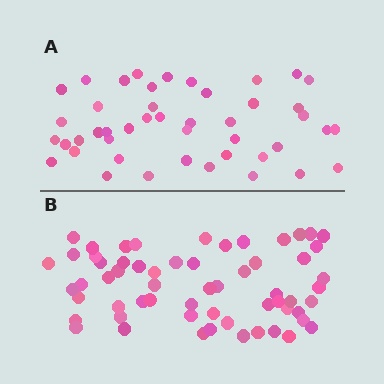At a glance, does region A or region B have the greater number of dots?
Region B (the bottom region) has more dots.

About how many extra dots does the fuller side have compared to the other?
Region B has approximately 15 more dots than region A.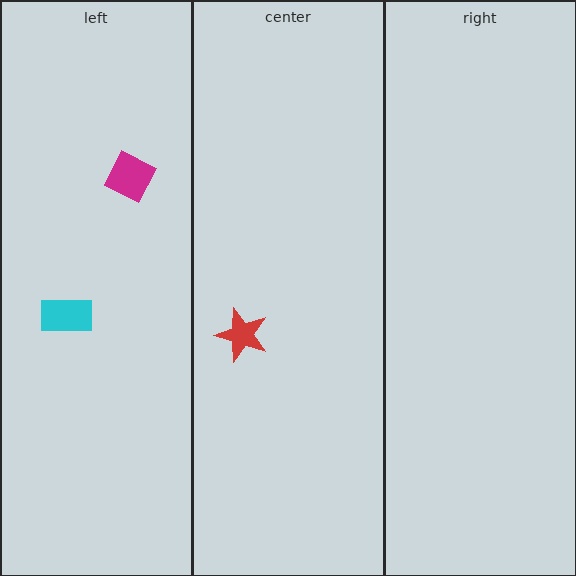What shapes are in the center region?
The red star.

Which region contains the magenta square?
The left region.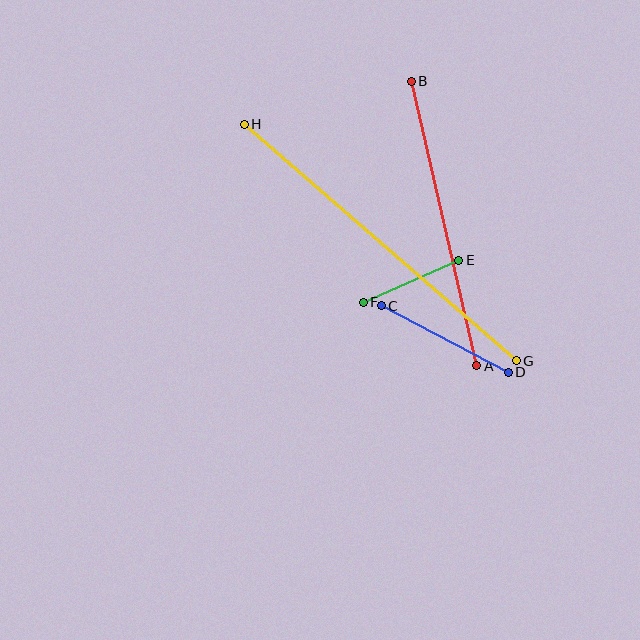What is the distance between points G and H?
The distance is approximately 361 pixels.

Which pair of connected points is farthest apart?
Points G and H are farthest apart.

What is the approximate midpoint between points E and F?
The midpoint is at approximately (411, 281) pixels.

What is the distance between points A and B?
The distance is approximately 292 pixels.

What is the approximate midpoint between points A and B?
The midpoint is at approximately (444, 223) pixels.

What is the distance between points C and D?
The distance is approximately 144 pixels.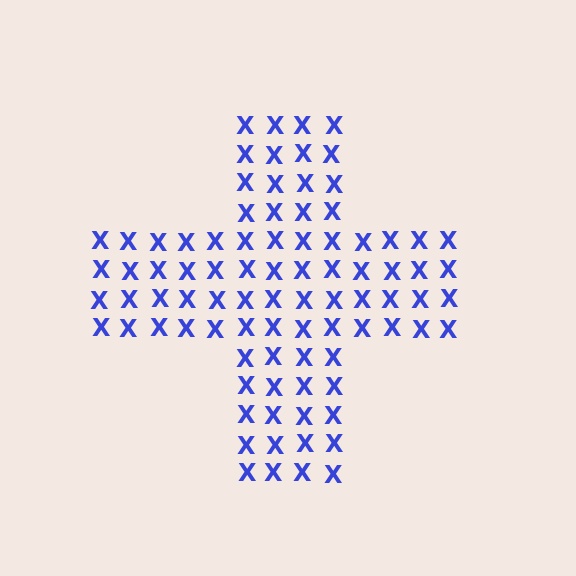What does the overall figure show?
The overall figure shows a cross.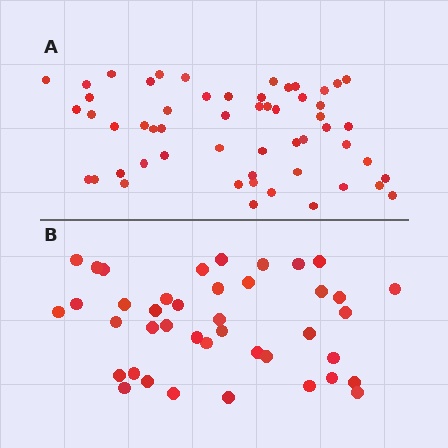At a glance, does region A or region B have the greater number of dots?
Region A (the top region) has more dots.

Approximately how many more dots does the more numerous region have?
Region A has approximately 15 more dots than region B.